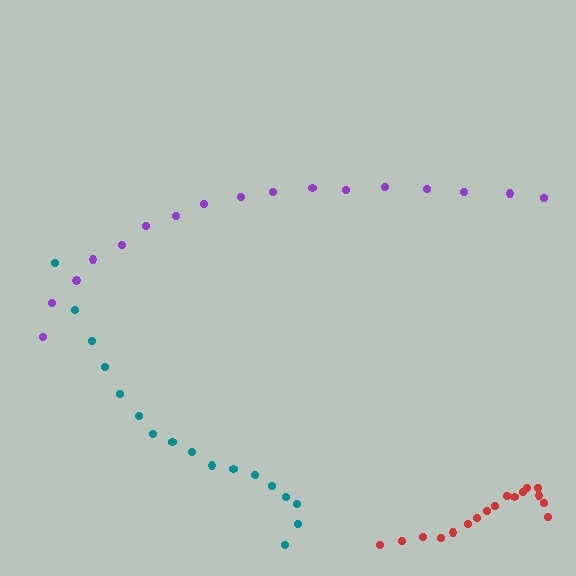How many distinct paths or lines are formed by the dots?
There are 3 distinct paths.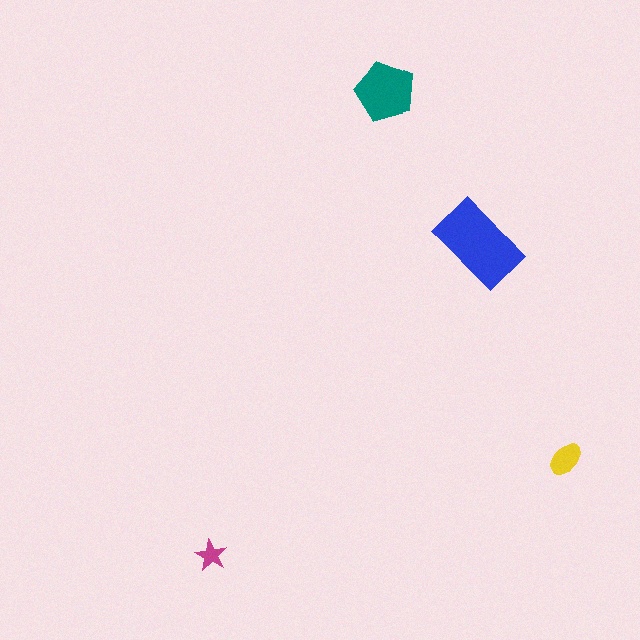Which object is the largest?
The blue rectangle.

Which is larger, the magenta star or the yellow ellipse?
The yellow ellipse.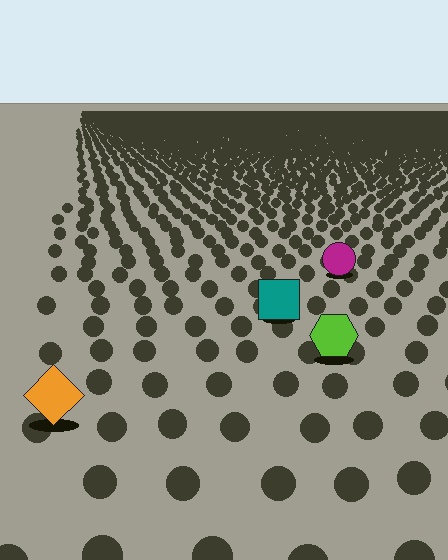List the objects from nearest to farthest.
From nearest to farthest: the orange diamond, the lime hexagon, the teal square, the magenta circle.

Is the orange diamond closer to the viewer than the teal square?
Yes. The orange diamond is closer — you can tell from the texture gradient: the ground texture is coarser near it.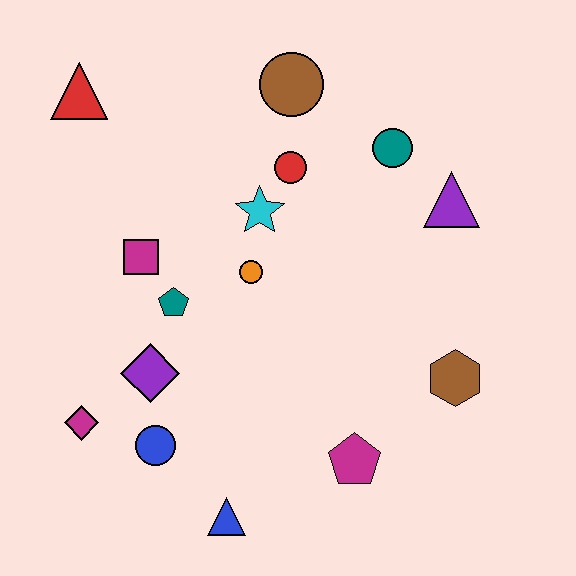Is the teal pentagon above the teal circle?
No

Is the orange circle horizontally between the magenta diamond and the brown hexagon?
Yes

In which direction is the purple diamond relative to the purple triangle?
The purple diamond is to the left of the purple triangle.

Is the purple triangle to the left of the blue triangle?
No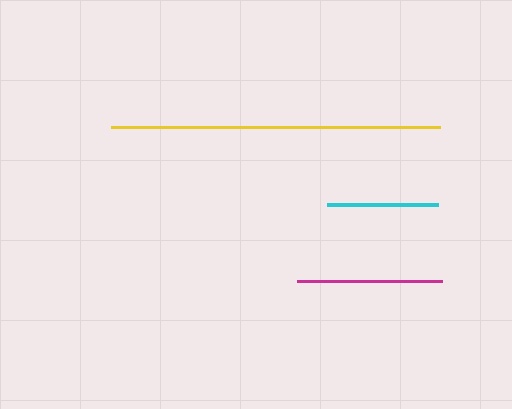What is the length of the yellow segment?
The yellow segment is approximately 329 pixels long.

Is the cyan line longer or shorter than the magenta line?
The magenta line is longer than the cyan line.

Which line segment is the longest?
The yellow line is the longest at approximately 329 pixels.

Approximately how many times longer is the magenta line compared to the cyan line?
The magenta line is approximately 1.3 times the length of the cyan line.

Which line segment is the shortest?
The cyan line is the shortest at approximately 111 pixels.